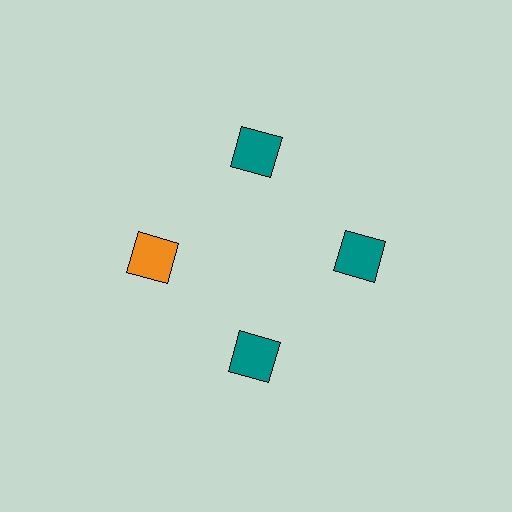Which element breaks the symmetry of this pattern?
The orange square at roughly the 9 o'clock position breaks the symmetry. All other shapes are teal squares.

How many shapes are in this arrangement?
There are 4 shapes arranged in a ring pattern.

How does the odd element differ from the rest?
It has a different color: orange instead of teal.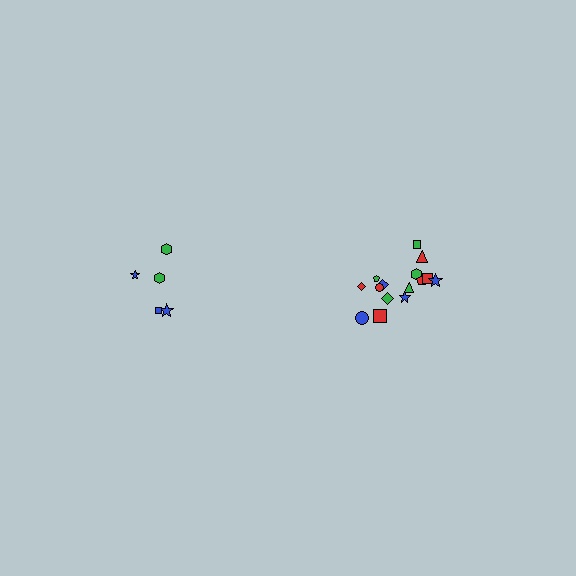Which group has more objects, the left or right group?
The right group.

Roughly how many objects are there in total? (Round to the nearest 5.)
Roughly 20 objects in total.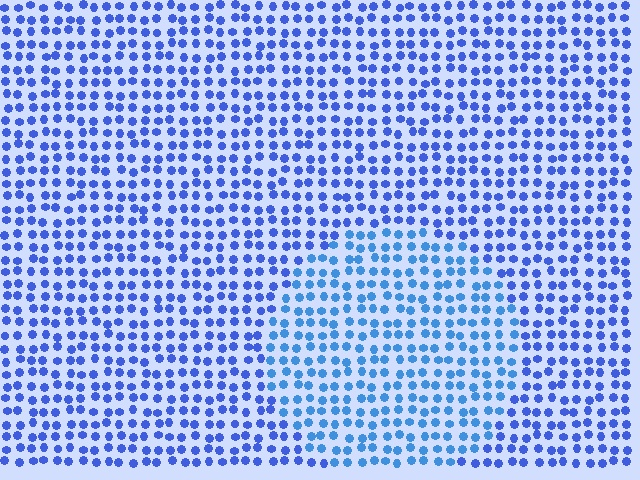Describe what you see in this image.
The image is filled with small blue elements in a uniform arrangement. A circle-shaped region is visible where the elements are tinted to a slightly different hue, forming a subtle color boundary.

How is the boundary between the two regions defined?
The boundary is defined purely by a slight shift in hue (about 20 degrees). Spacing, size, and orientation are identical on both sides.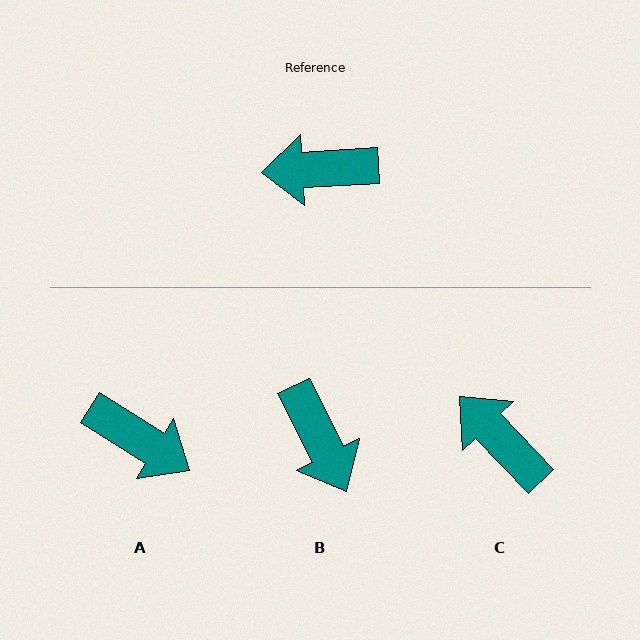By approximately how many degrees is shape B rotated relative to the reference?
Approximately 113 degrees counter-clockwise.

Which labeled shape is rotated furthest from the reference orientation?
A, about 145 degrees away.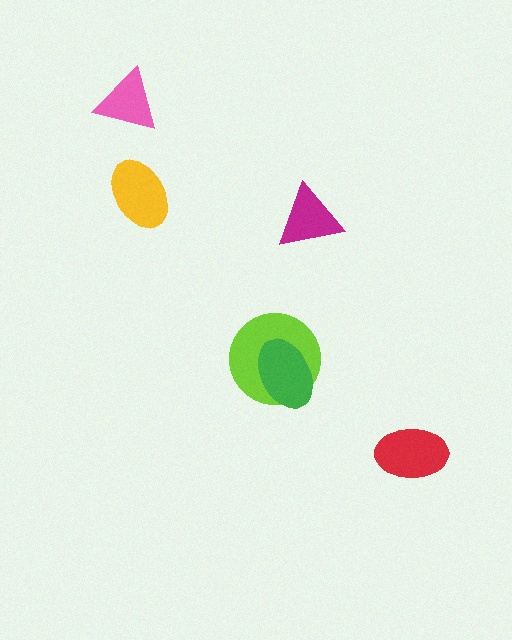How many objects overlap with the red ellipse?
0 objects overlap with the red ellipse.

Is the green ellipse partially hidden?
No, no other shape covers it.